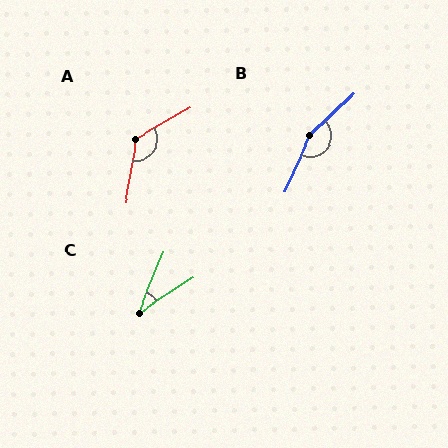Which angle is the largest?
B, at approximately 157 degrees.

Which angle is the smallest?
C, at approximately 35 degrees.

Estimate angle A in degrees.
Approximately 130 degrees.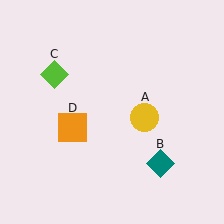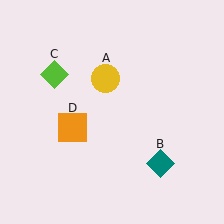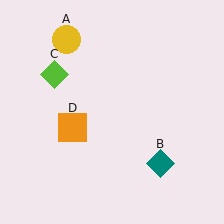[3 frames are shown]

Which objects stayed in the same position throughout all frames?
Teal diamond (object B) and lime diamond (object C) and orange square (object D) remained stationary.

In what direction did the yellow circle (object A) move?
The yellow circle (object A) moved up and to the left.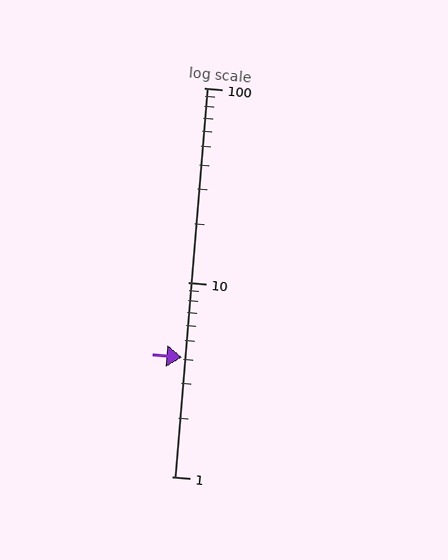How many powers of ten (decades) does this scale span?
The scale spans 2 decades, from 1 to 100.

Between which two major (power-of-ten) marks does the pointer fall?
The pointer is between 1 and 10.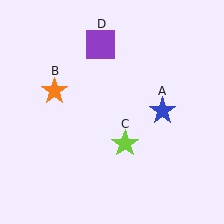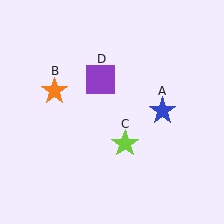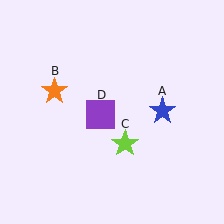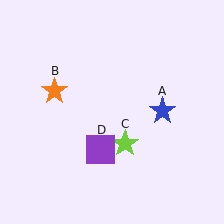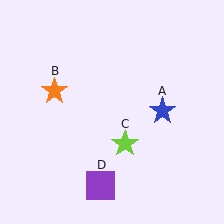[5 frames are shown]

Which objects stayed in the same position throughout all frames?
Blue star (object A) and orange star (object B) and lime star (object C) remained stationary.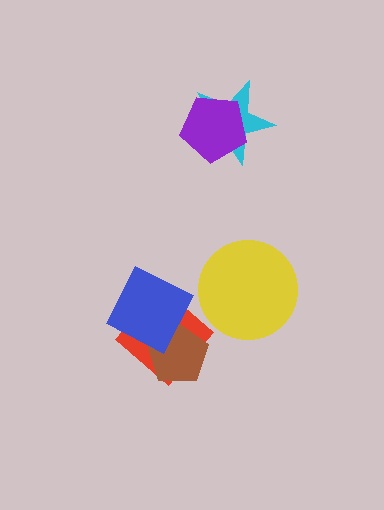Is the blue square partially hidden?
No, no other shape covers it.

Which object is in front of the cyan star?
The purple pentagon is in front of the cyan star.